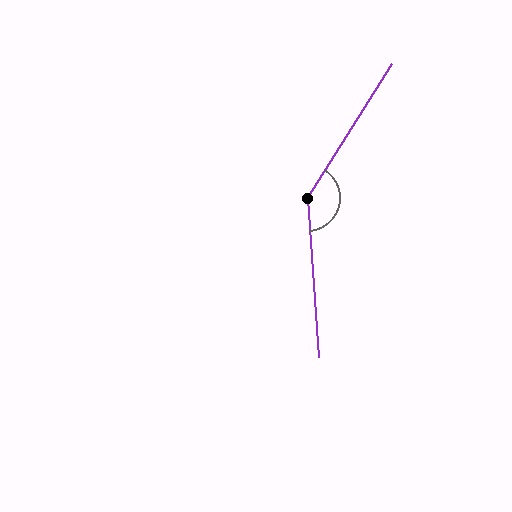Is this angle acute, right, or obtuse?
It is obtuse.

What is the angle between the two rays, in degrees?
Approximately 144 degrees.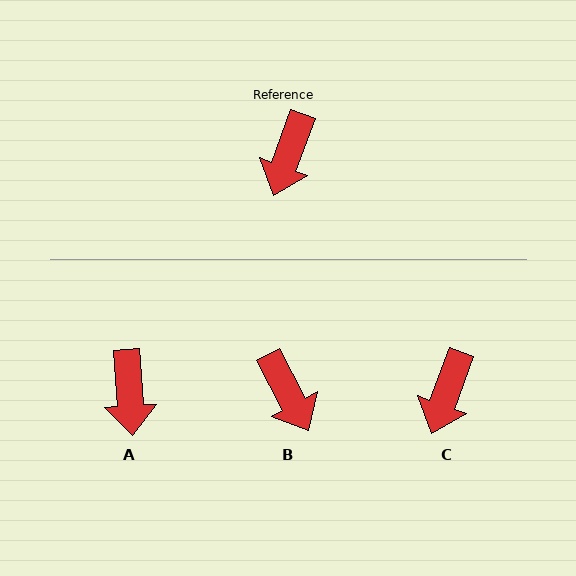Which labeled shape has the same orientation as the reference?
C.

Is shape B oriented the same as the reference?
No, it is off by about 48 degrees.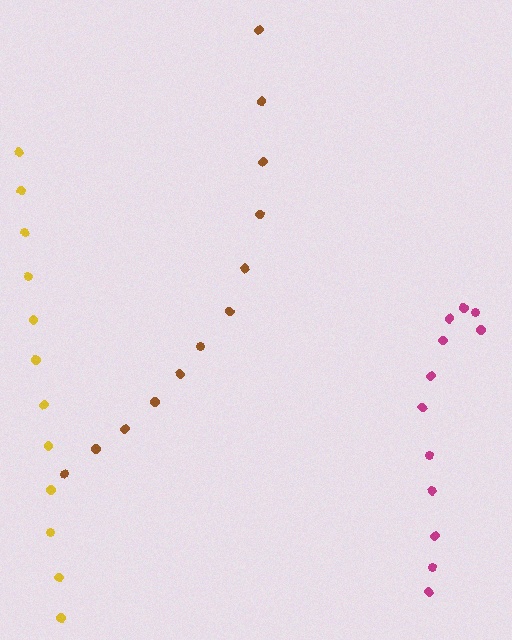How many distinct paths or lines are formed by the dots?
There are 3 distinct paths.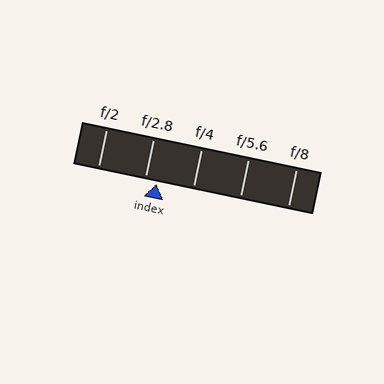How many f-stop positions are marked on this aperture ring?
There are 5 f-stop positions marked.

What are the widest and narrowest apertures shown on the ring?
The widest aperture shown is f/2 and the narrowest is f/8.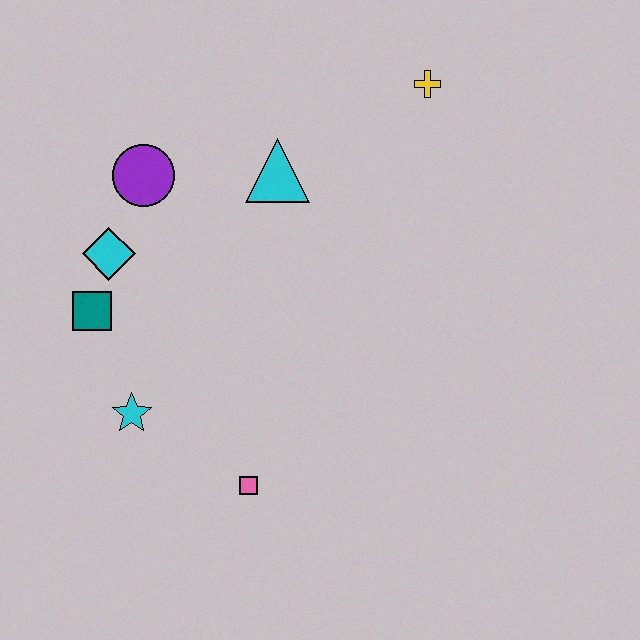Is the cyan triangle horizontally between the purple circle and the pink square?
No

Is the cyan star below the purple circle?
Yes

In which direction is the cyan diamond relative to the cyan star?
The cyan diamond is above the cyan star.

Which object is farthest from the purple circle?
The pink square is farthest from the purple circle.